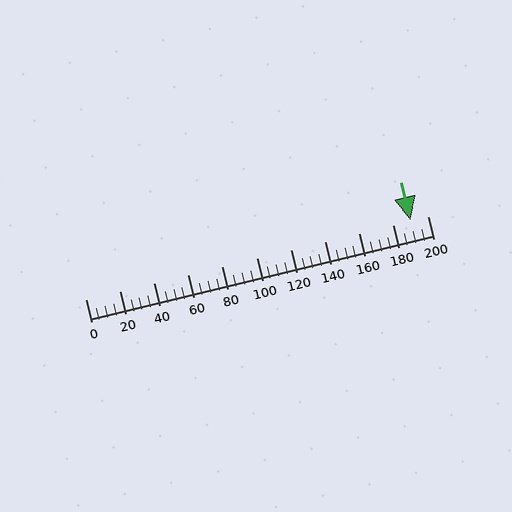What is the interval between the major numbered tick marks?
The major tick marks are spaced 20 units apart.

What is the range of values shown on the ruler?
The ruler shows values from 0 to 200.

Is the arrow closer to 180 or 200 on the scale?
The arrow is closer to 200.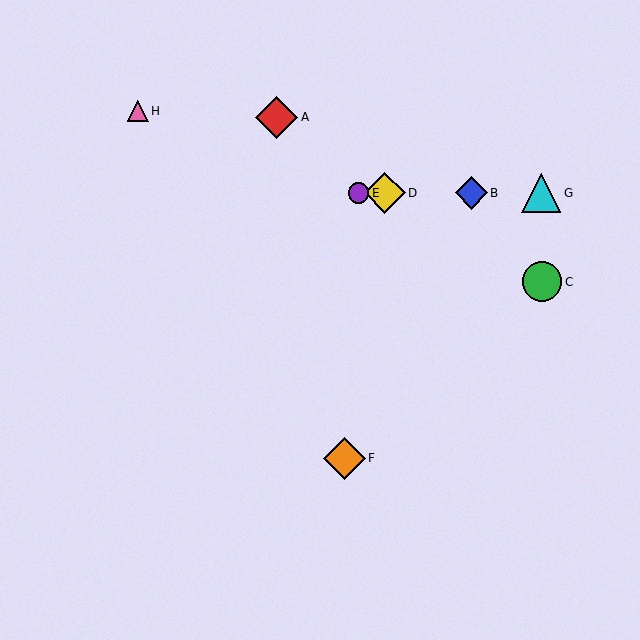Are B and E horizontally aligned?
Yes, both are at y≈193.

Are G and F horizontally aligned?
No, G is at y≈193 and F is at y≈458.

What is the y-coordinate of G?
Object G is at y≈193.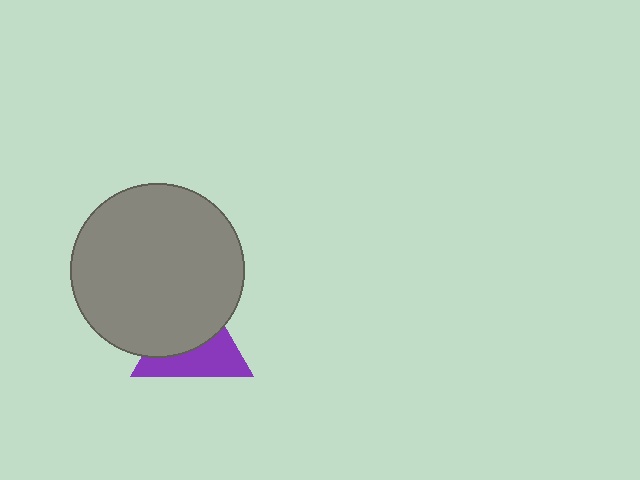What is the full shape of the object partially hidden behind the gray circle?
The partially hidden object is a purple triangle.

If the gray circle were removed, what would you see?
You would see the complete purple triangle.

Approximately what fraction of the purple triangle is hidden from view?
Roughly 53% of the purple triangle is hidden behind the gray circle.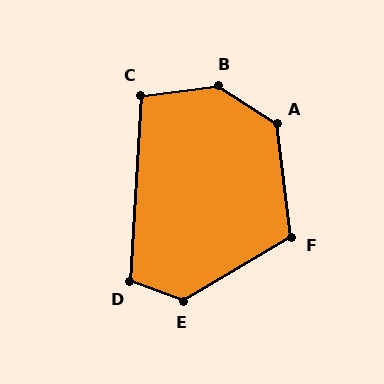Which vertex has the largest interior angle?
B, at approximately 140 degrees.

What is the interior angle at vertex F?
Approximately 113 degrees (obtuse).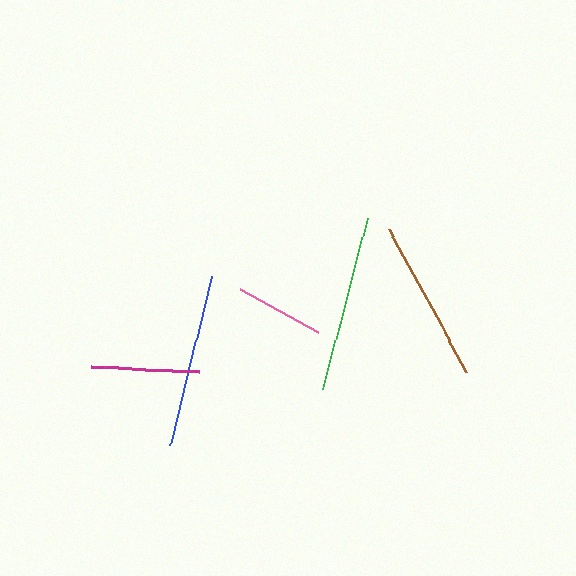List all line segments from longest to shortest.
From longest to shortest: green, blue, brown, magenta, pink.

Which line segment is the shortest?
The pink line is the shortest at approximately 89 pixels.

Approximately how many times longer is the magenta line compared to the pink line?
The magenta line is approximately 1.2 times the length of the pink line.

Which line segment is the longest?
The green line is the longest at approximately 178 pixels.